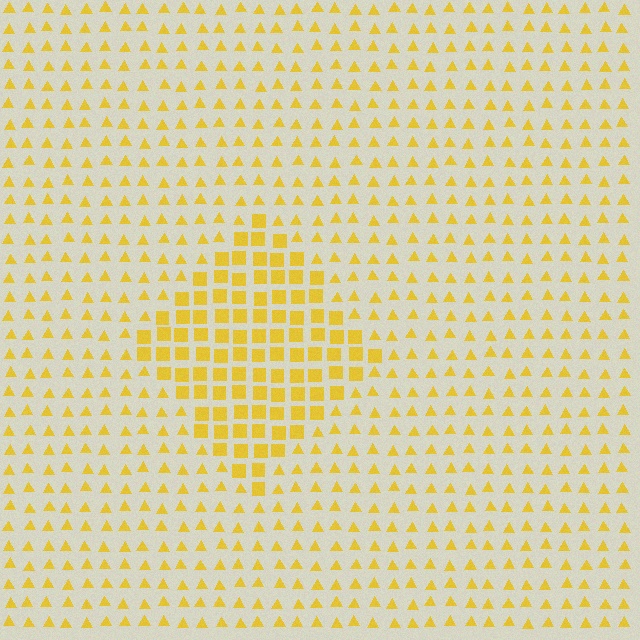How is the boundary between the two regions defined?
The boundary is defined by a change in element shape: squares inside vs. triangles outside. All elements share the same color and spacing.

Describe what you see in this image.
The image is filled with small yellow elements arranged in a uniform grid. A diamond-shaped region contains squares, while the surrounding area contains triangles. The boundary is defined purely by the change in element shape.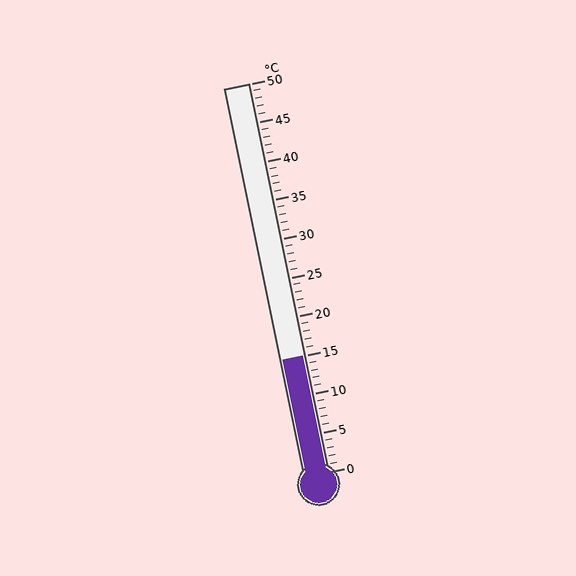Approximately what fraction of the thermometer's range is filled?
The thermometer is filled to approximately 30% of its range.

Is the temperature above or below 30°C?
The temperature is below 30°C.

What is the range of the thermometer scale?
The thermometer scale ranges from 0°C to 50°C.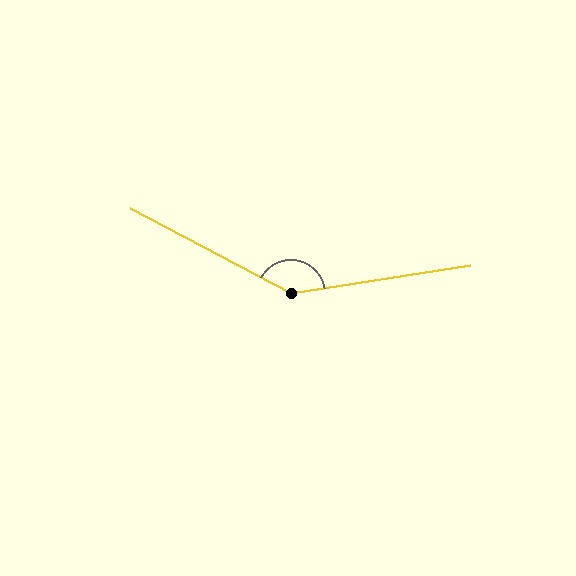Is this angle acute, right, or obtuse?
It is obtuse.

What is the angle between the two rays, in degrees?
Approximately 143 degrees.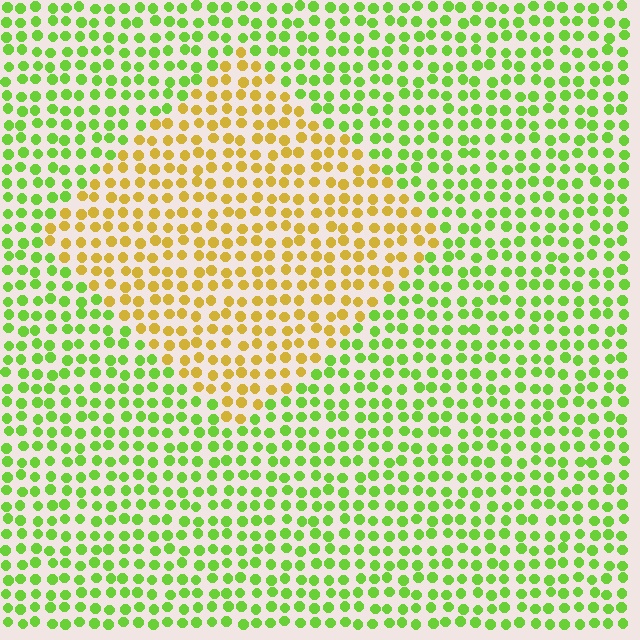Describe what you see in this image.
The image is filled with small lime elements in a uniform arrangement. A diamond-shaped region is visible where the elements are tinted to a slightly different hue, forming a subtle color boundary.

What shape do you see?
I see a diamond.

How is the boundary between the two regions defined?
The boundary is defined purely by a slight shift in hue (about 53 degrees). Spacing, size, and orientation are identical on both sides.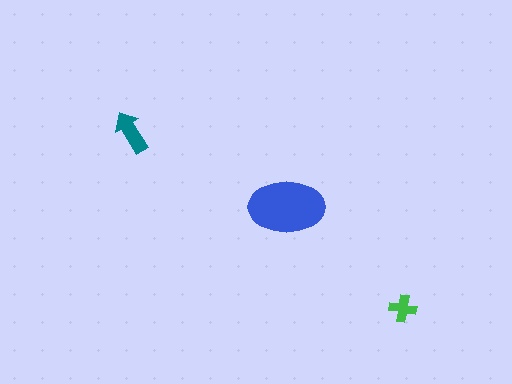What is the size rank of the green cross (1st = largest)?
3rd.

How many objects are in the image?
There are 3 objects in the image.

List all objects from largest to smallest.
The blue ellipse, the teal arrow, the green cross.